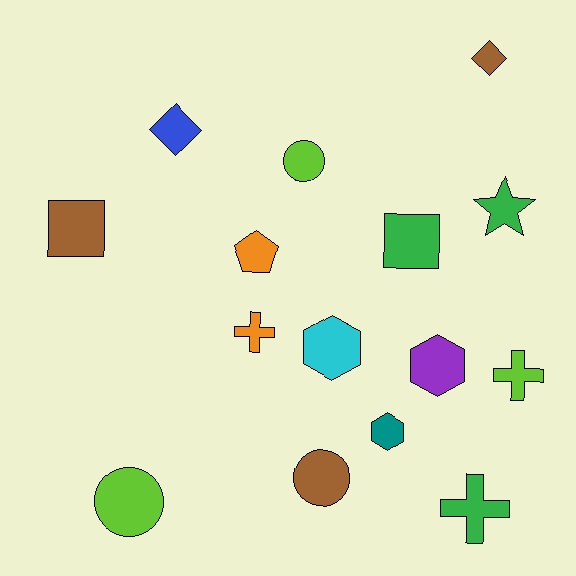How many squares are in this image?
There are 2 squares.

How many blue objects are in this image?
There is 1 blue object.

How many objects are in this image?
There are 15 objects.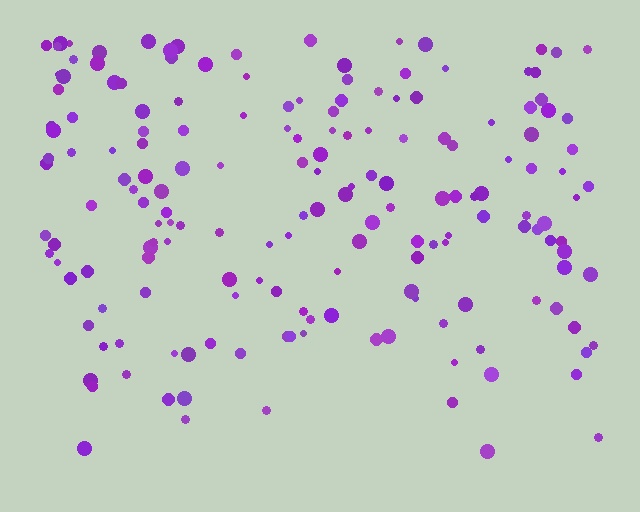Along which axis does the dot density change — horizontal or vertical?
Vertical.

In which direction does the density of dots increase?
From bottom to top, with the top side densest.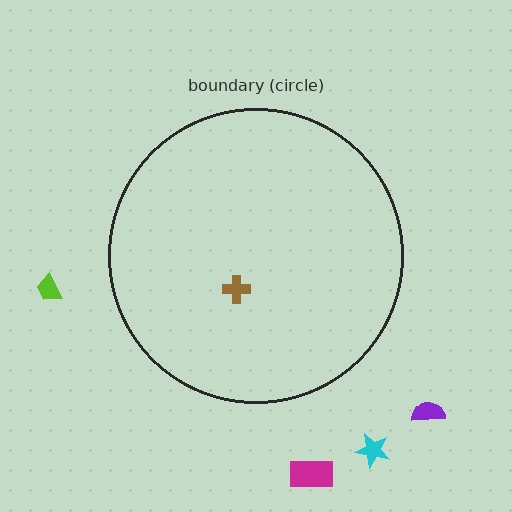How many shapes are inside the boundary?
1 inside, 4 outside.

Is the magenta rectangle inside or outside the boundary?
Outside.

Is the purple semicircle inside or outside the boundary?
Outside.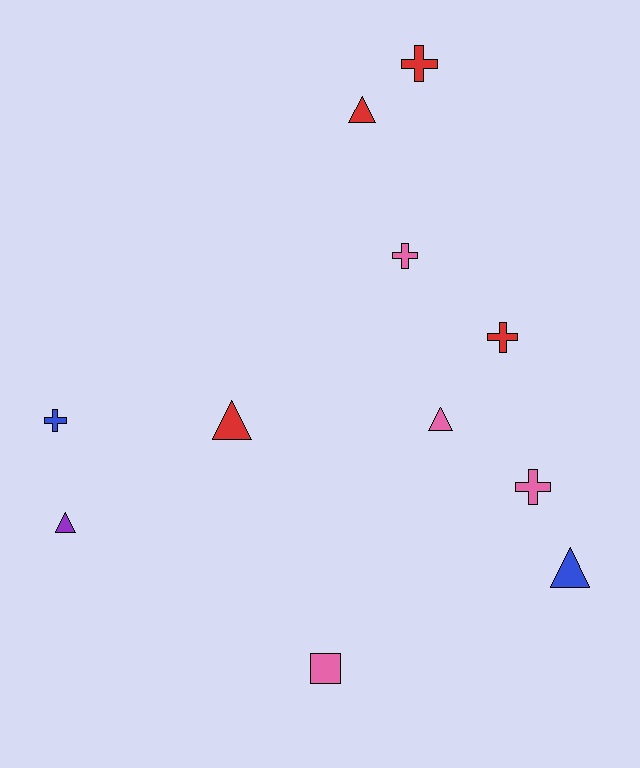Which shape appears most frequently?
Cross, with 5 objects.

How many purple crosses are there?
There are no purple crosses.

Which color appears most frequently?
Red, with 4 objects.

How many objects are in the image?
There are 11 objects.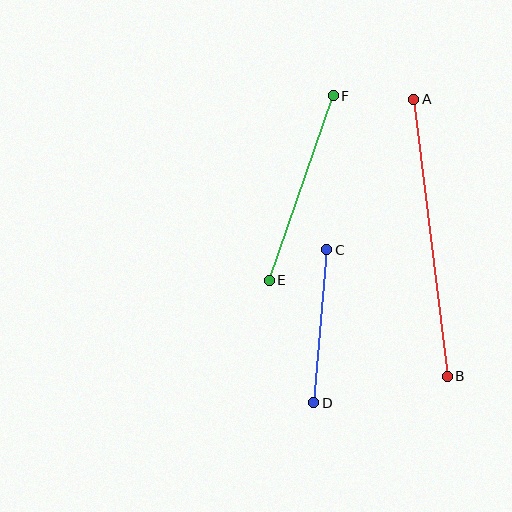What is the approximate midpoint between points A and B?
The midpoint is at approximately (430, 238) pixels.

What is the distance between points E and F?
The distance is approximately 195 pixels.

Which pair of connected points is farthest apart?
Points A and B are farthest apart.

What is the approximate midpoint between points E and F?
The midpoint is at approximately (301, 188) pixels.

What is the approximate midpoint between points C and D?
The midpoint is at approximately (320, 326) pixels.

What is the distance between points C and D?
The distance is approximately 154 pixels.